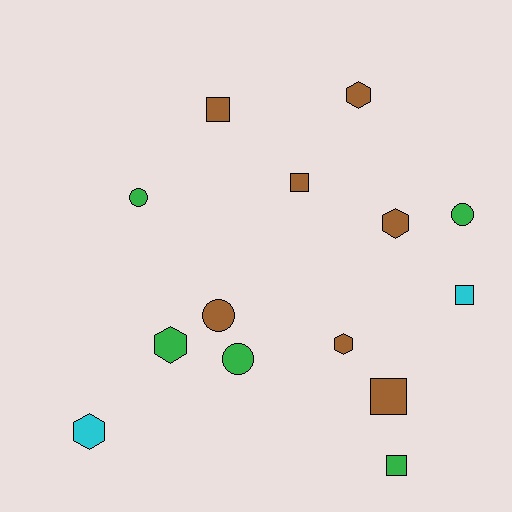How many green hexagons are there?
There is 1 green hexagon.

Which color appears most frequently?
Brown, with 7 objects.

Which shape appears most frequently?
Hexagon, with 5 objects.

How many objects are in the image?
There are 14 objects.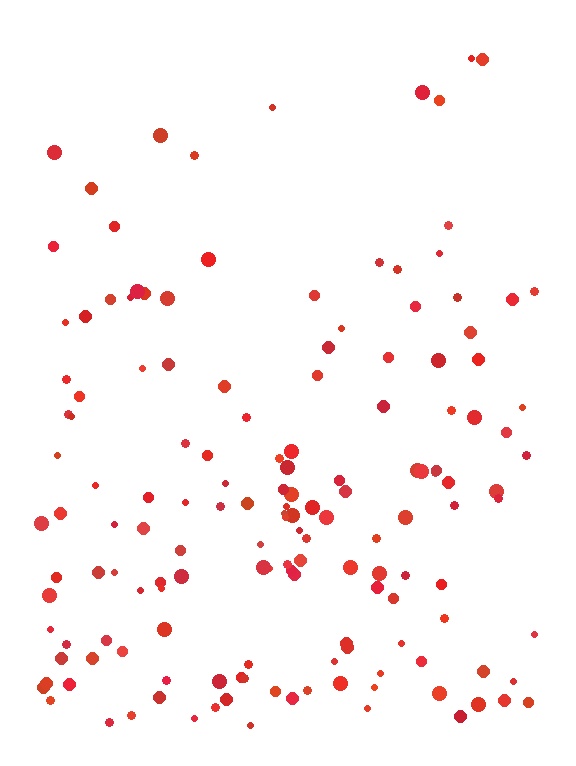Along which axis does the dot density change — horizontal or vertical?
Vertical.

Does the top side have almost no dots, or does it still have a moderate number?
Still a moderate number, just noticeably fewer than the bottom.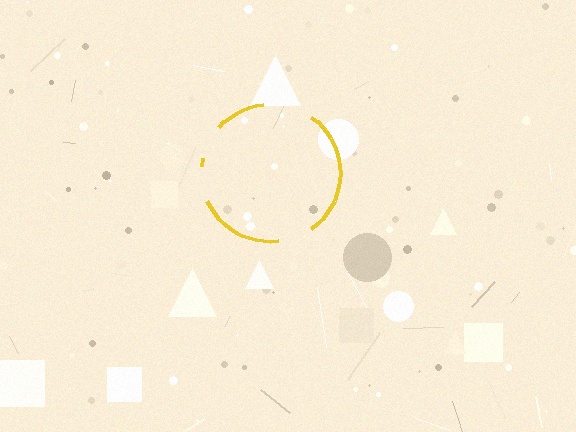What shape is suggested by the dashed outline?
The dashed outline suggests a circle.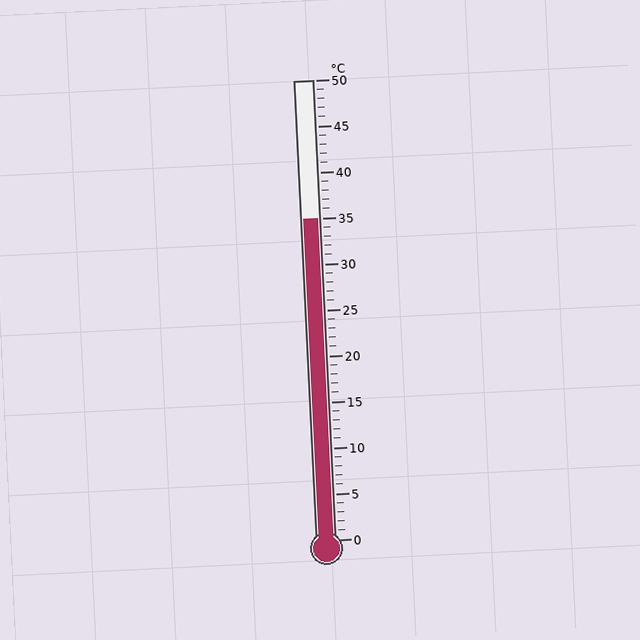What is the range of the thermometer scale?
The thermometer scale ranges from 0°C to 50°C.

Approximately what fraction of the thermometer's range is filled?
The thermometer is filled to approximately 70% of its range.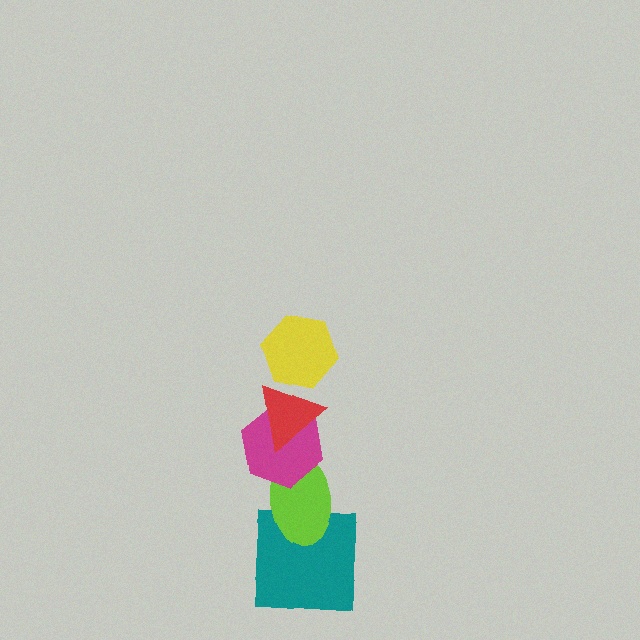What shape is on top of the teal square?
The lime ellipse is on top of the teal square.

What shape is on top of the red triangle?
The yellow hexagon is on top of the red triangle.